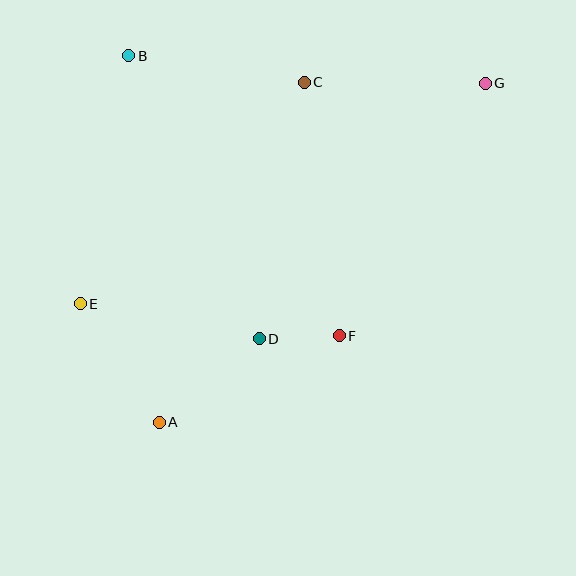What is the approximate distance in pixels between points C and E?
The distance between C and E is approximately 315 pixels.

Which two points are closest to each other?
Points D and F are closest to each other.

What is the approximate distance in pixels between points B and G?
The distance between B and G is approximately 358 pixels.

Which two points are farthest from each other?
Points A and G are farthest from each other.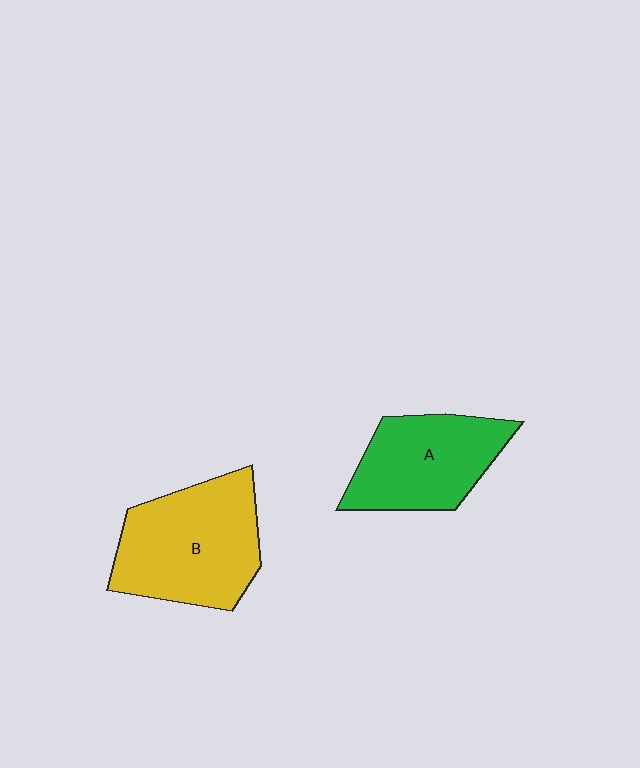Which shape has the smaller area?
Shape A (green).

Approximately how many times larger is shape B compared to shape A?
Approximately 1.3 times.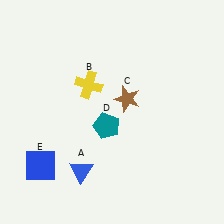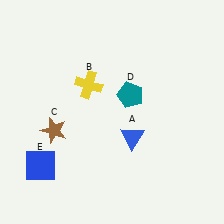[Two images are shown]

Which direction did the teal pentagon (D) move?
The teal pentagon (D) moved up.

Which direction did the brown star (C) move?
The brown star (C) moved left.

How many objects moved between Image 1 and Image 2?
3 objects moved between the two images.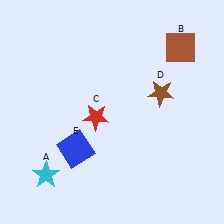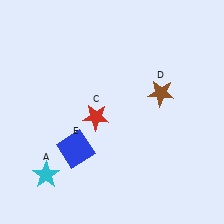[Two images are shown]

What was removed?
The brown square (B) was removed in Image 2.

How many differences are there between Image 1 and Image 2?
There is 1 difference between the two images.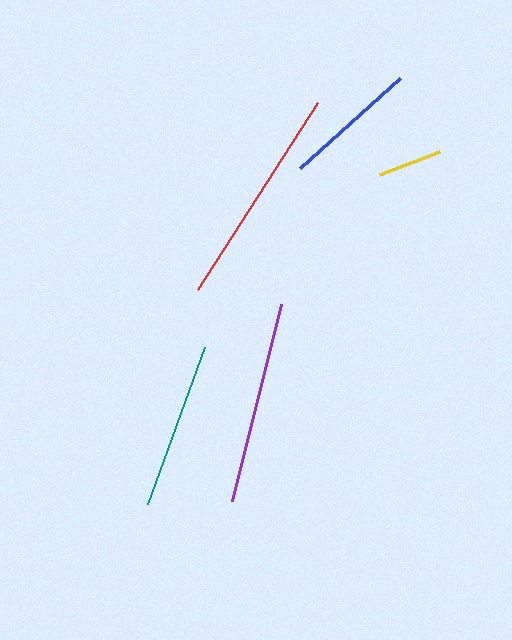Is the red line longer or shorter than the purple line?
The red line is longer than the purple line.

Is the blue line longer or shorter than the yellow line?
The blue line is longer than the yellow line.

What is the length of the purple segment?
The purple segment is approximately 204 pixels long.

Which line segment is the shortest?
The yellow line is the shortest at approximately 64 pixels.